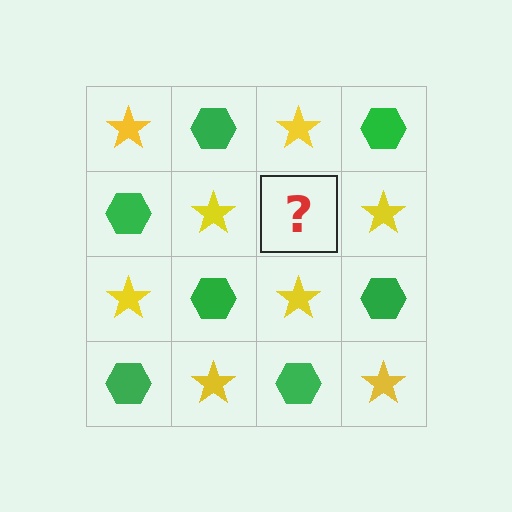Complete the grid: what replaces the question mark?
The question mark should be replaced with a green hexagon.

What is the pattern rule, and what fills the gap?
The rule is that it alternates yellow star and green hexagon in a checkerboard pattern. The gap should be filled with a green hexagon.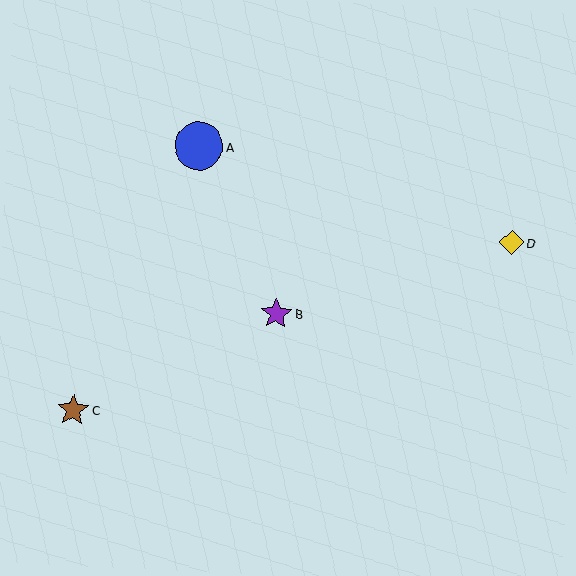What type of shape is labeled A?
Shape A is a blue circle.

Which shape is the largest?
The blue circle (labeled A) is the largest.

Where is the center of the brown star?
The center of the brown star is at (73, 410).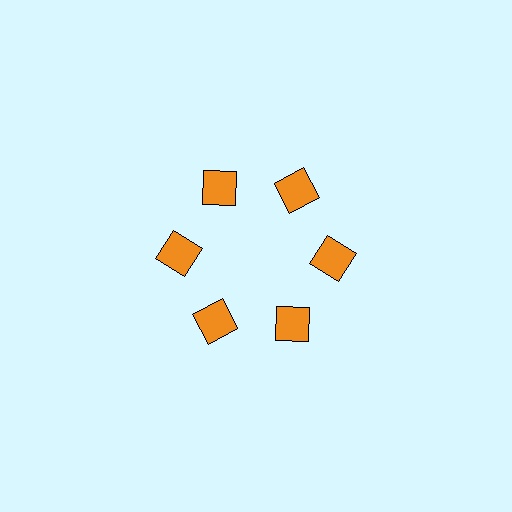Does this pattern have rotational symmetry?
Yes, this pattern has 6-fold rotational symmetry. It looks the same after rotating 60 degrees around the center.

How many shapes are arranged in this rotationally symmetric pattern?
There are 6 shapes, arranged in 6 groups of 1.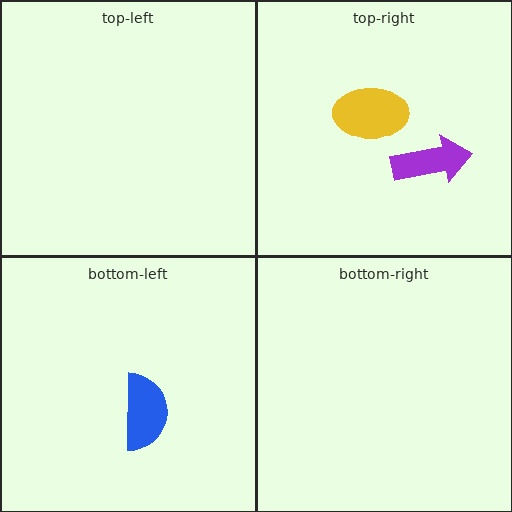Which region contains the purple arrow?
The top-right region.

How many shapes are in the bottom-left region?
1.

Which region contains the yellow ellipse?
The top-right region.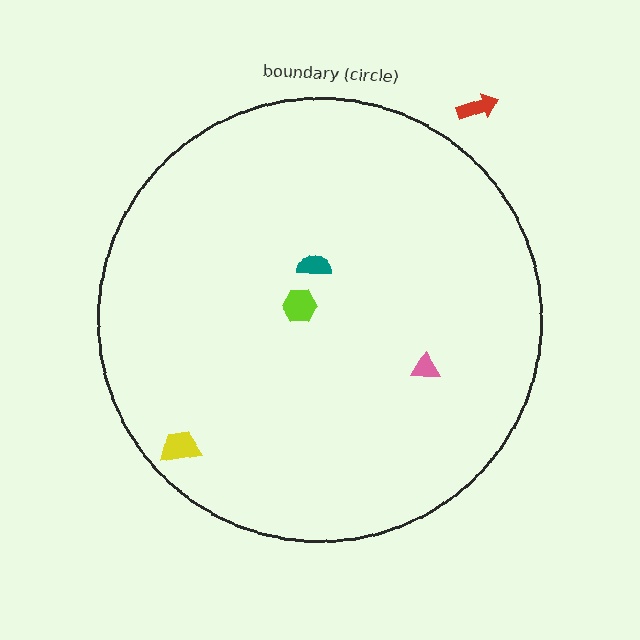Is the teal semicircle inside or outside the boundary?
Inside.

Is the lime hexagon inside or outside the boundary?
Inside.